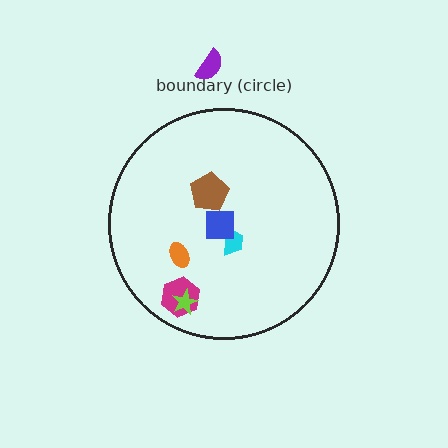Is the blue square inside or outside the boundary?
Inside.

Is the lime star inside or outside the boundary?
Inside.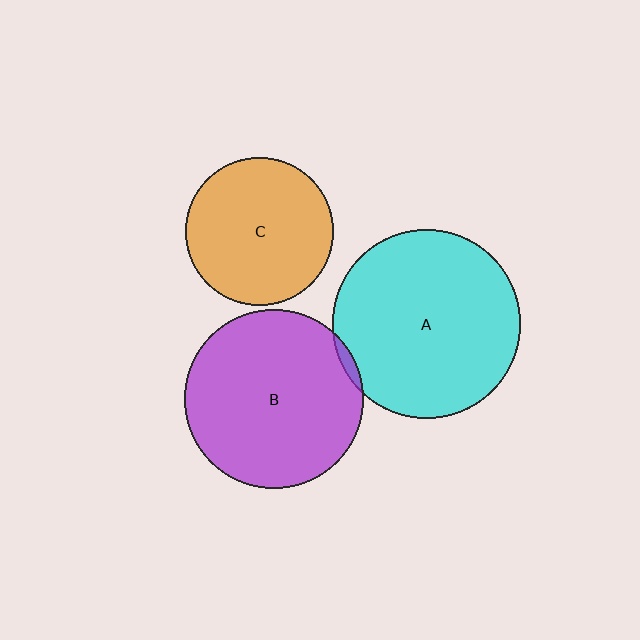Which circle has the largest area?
Circle A (cyan).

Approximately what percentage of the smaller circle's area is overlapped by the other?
Approximately 5%.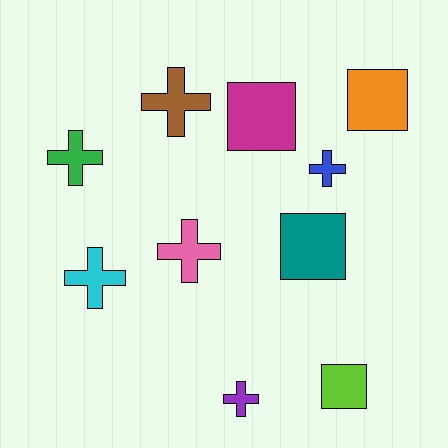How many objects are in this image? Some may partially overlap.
There are 10 objects.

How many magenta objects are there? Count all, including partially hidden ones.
There is 1 magenta object.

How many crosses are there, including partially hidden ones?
There are 6 crosses.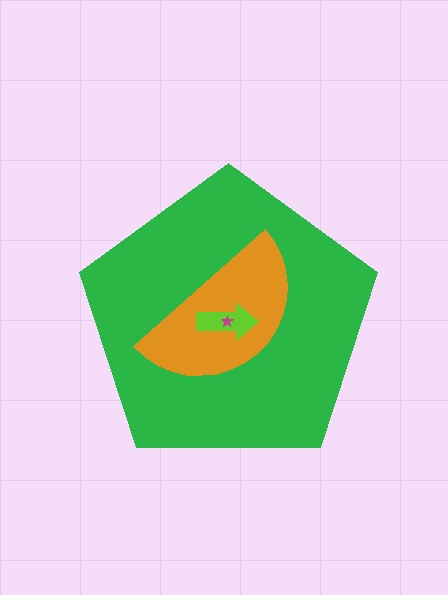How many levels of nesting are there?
4.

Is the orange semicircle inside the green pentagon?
Yes.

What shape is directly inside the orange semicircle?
The lime arrow.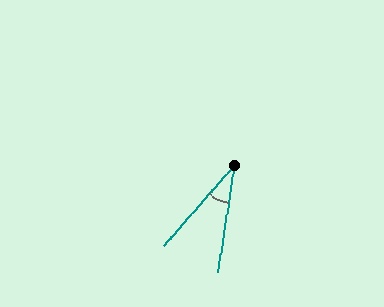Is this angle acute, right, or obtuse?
It is acute.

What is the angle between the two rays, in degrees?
Approximately 33 degrees.